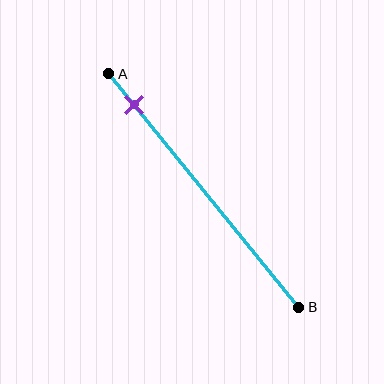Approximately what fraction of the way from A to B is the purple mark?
The purple mark is approximately 15% of the way from A to B.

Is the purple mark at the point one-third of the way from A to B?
No, the mark is at about 15% from A, not at the 33% one-third point.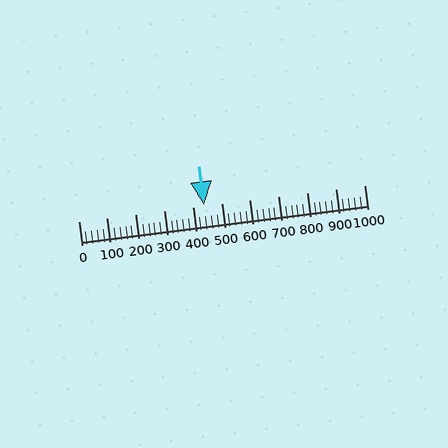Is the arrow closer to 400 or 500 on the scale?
The arrow is closer to 400.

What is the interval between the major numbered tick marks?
The major tick marks are spaced 100 units apart.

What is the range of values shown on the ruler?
The ruler shows values from 0 to 1000.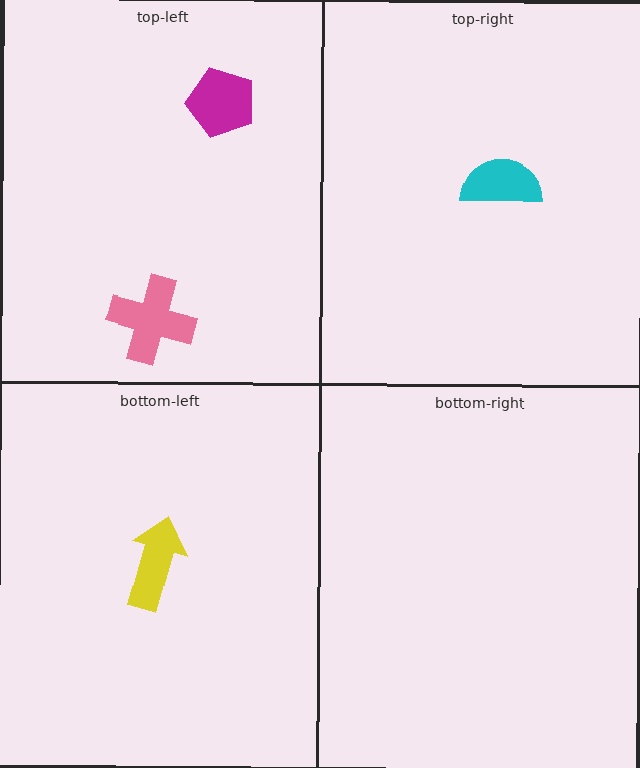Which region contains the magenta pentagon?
The top-left region.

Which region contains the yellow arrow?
The bottom-left region.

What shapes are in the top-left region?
The magenta pentagon, the pink cross.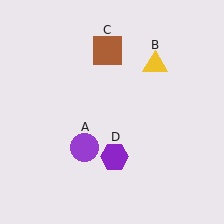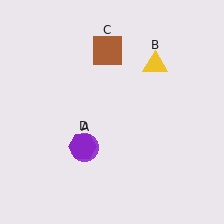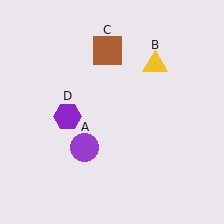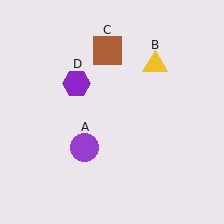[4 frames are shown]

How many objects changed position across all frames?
1 object changed position: purple hexagon (object D).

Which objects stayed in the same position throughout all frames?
Purple circle (object A) and yellow triangle (object B) and brown square (object C) remained stationary.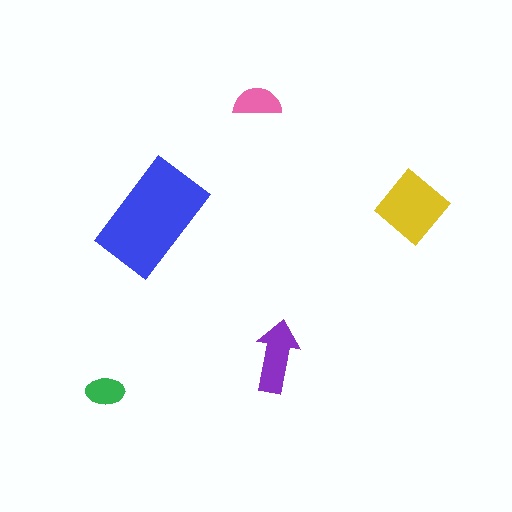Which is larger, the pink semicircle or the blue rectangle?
The blue rectangle.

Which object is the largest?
The blue rectangle.